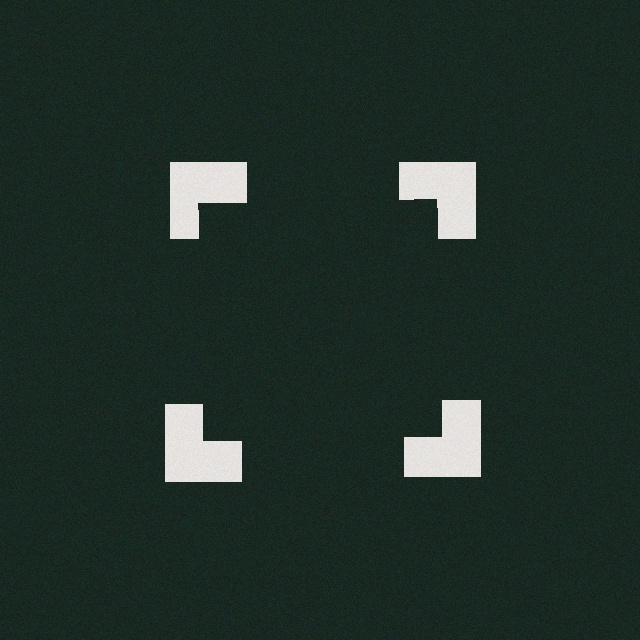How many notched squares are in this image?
There are 4 — one at each vertex of the illusory square.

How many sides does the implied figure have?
4 sides.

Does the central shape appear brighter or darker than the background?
It typically appears slightly darker than the background, even though no actual brightness change is drawn.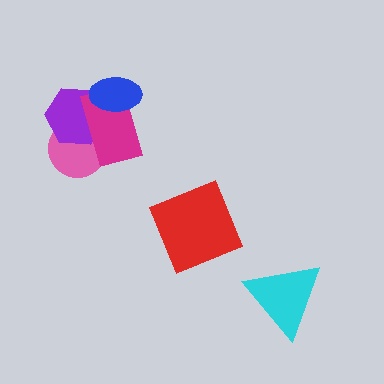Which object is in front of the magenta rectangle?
The blue ellipse is in front of the magenta rectangle.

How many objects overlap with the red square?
0 objects overlap with the red square.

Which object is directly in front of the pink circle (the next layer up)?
The purple hexagon is directly in front of the pink circle.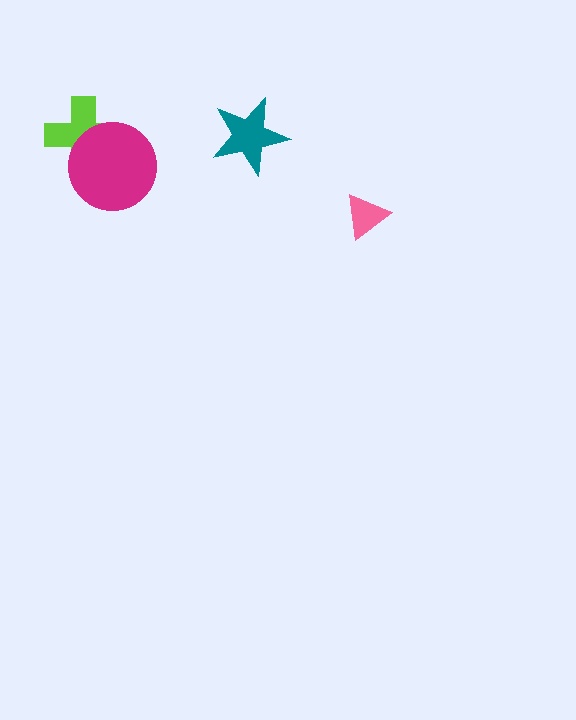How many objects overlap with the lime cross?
1 object overlaps with the lime cross.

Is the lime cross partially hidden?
Yes, it is partially covered by another shape.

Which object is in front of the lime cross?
The magenta circle is in front of the lime cross.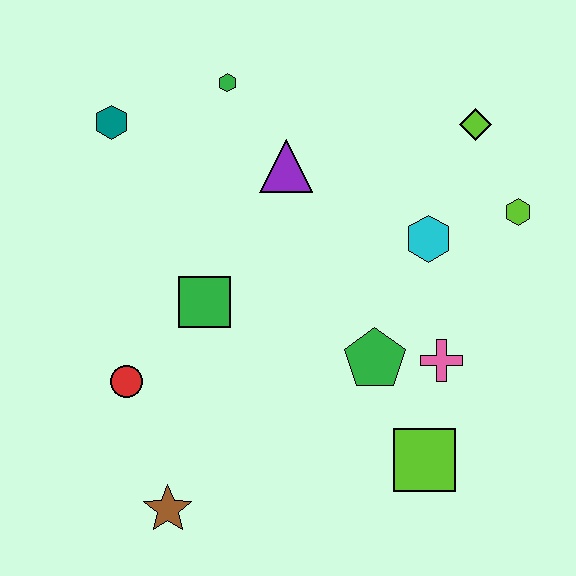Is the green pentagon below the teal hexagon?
Yes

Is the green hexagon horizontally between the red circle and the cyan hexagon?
Yes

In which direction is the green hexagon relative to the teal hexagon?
The green hexagon is to the right of the teal hexagon.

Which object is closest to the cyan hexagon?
The lime hexagon is closest to the cyan hexagon.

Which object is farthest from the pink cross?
The teal hexagon is farthest from the pink cross.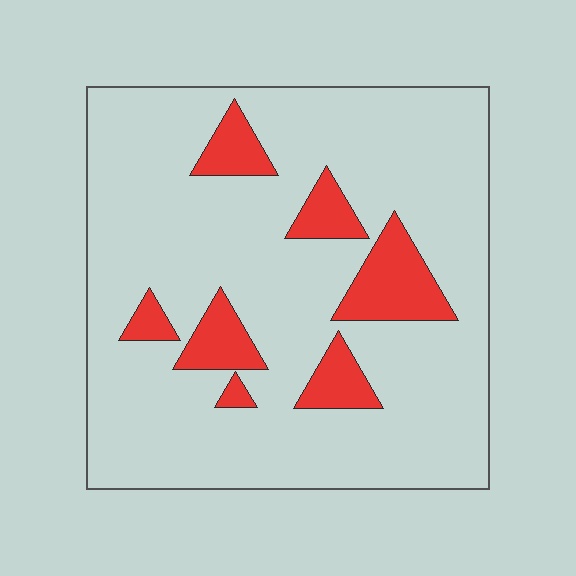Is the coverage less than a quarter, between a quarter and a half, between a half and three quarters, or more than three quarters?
Less than a quarter.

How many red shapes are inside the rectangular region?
7.